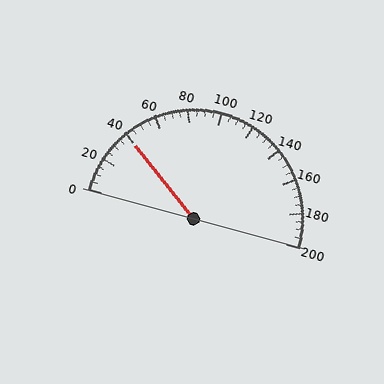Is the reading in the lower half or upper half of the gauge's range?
The reading is in the lower half of the range (0 to 200).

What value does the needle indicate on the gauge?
The needle indicates approximately 40.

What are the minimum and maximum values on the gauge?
The gauge ranges from 0 to 200.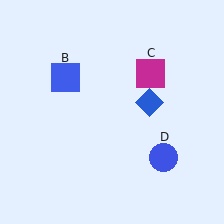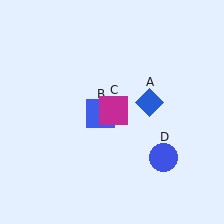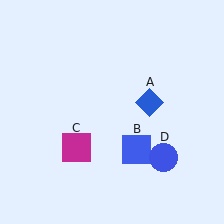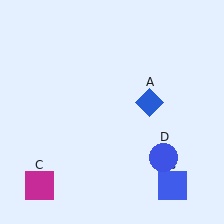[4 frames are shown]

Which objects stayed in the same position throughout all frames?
Blue diamond (object A) and blue circle (object D) remained stationary.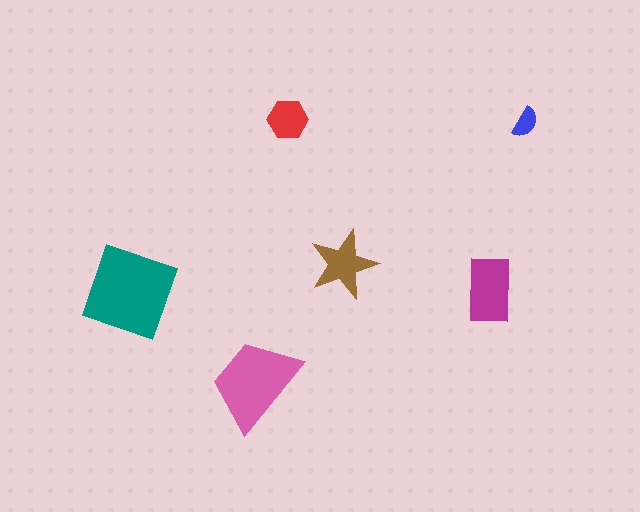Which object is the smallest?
The blue semicircle.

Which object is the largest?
The teal diamond.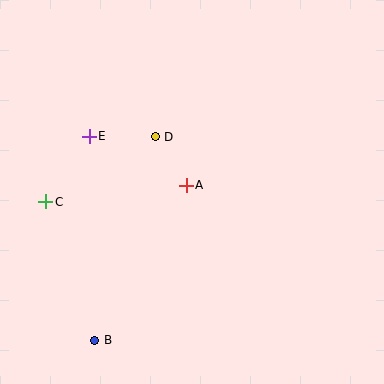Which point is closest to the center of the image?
Point A at (186, 185) is closest to the center.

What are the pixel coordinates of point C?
Point C is at (46, 202).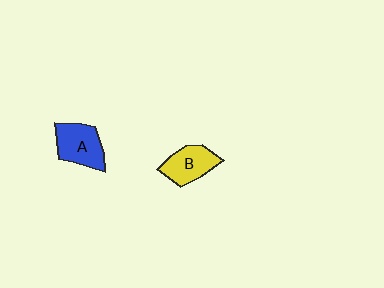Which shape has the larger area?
Shape A (blue).